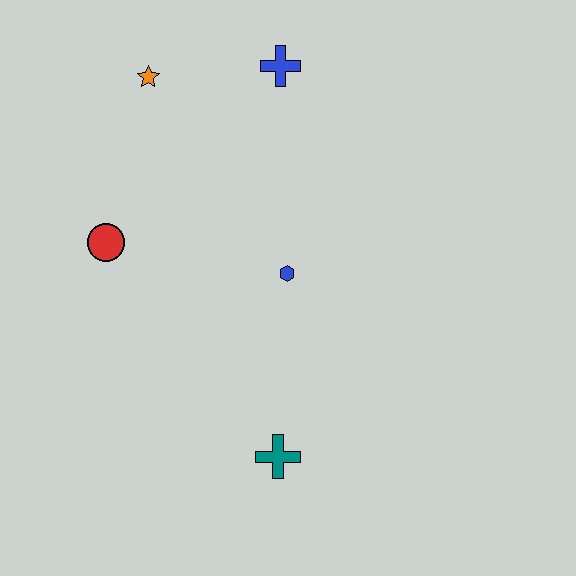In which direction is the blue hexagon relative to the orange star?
The blue hexagon is below the orange star.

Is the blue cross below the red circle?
No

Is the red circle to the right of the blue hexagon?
No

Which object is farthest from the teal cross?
The orange star is farthest from the teal cross.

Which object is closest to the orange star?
The blue cross is closest to the orange star.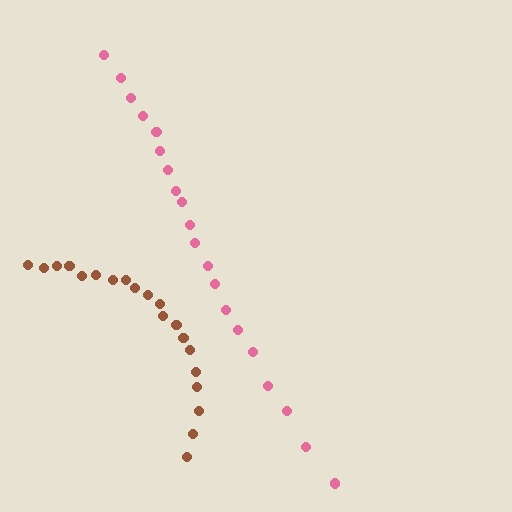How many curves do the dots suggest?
There are 2 distinct paths.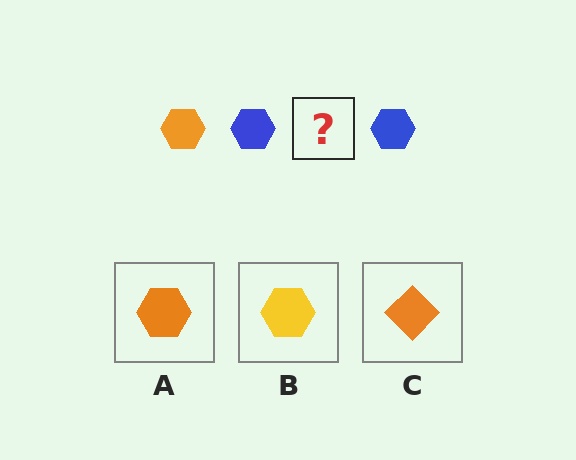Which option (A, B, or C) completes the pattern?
A.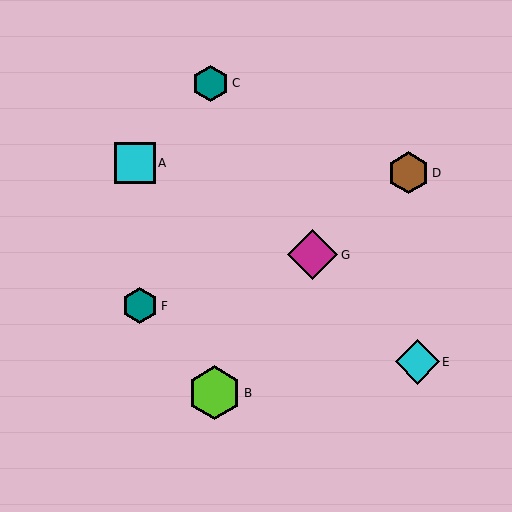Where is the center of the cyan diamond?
The center of the cyan diamond is at (417, 362).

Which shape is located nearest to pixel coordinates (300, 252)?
The magenta diamond (labeled G) at (313, 255) is nearest to that location.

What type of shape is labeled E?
Shape E is a cyan diamond.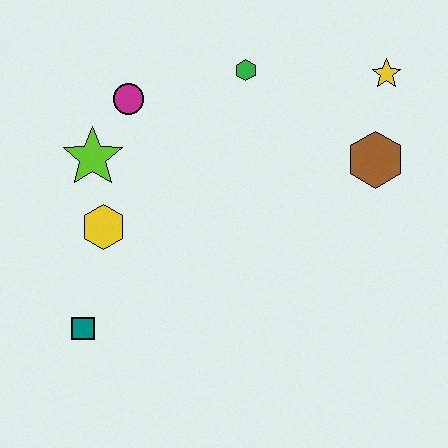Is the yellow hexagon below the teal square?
No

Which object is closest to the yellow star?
The brown hexagon is closest to the yellow star.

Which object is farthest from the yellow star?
The teal square is farthest from the yellow star.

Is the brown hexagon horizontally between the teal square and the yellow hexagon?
No